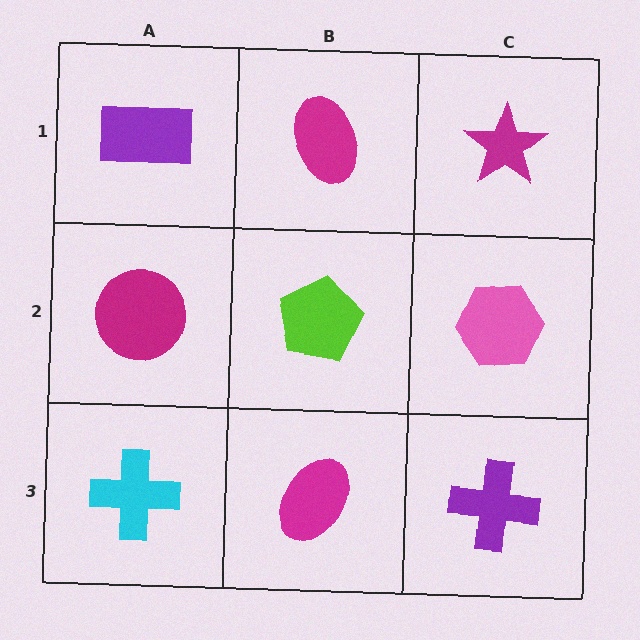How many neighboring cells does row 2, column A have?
3.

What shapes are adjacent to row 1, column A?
A magenta circle (row 2, column A), a magenta ellipse (row 1, column B).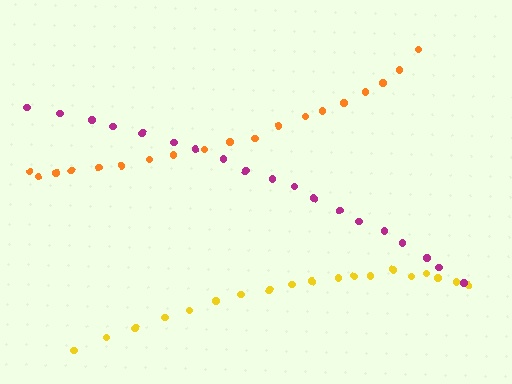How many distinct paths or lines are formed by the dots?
There are 3 distinct paths.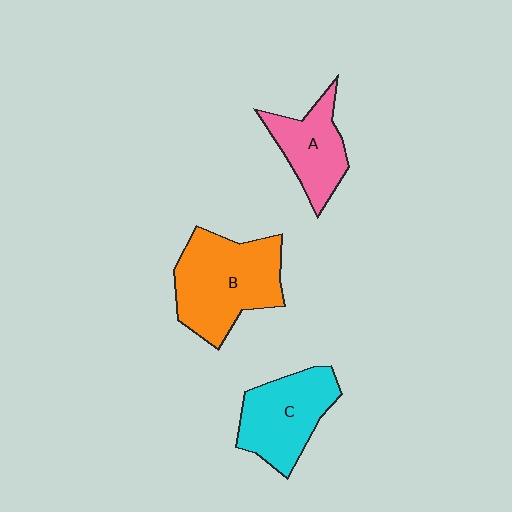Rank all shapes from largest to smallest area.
From largest to smallest: B (orange), C (cyan), A (pink).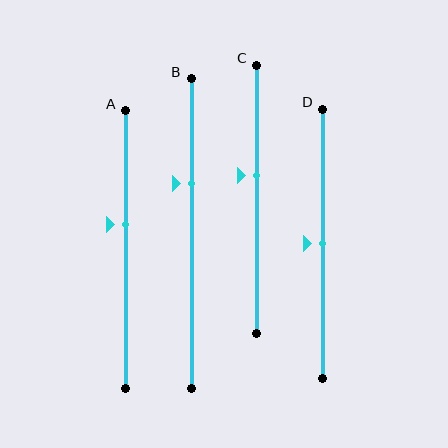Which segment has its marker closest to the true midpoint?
Segment D has its marker closest to the true midpoint.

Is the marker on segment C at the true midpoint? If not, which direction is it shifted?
No, the marker on segment C is shifted upward by about 9% of the segment length.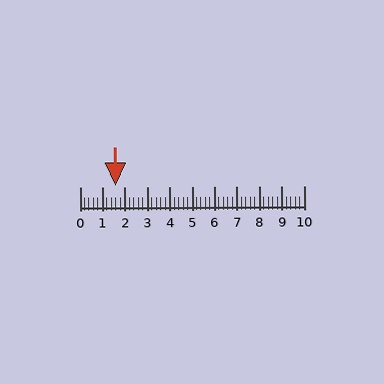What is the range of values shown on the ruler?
The ruler shows values from 0 to 10.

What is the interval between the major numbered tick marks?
The major tick marks are spaced 1 units apart.